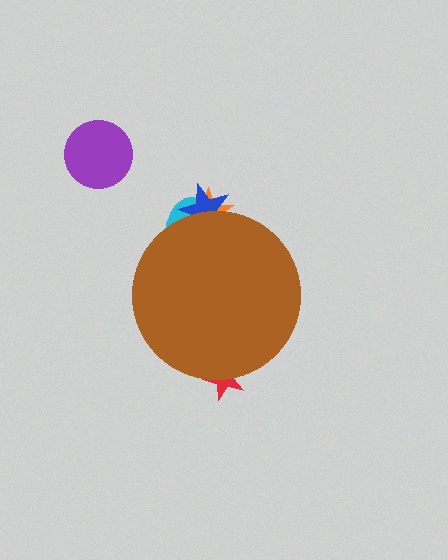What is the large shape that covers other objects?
A brown circle.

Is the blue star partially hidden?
Yes, the blue star is partially hidden behind the brown circle.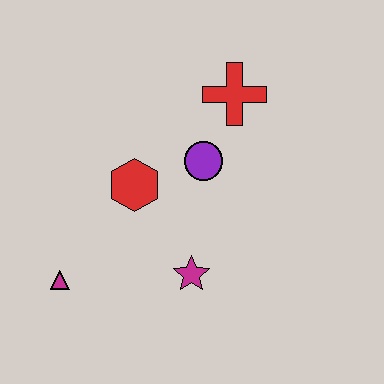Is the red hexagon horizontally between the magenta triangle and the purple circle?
Yes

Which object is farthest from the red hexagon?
The red cross is farthest from the red hexagon.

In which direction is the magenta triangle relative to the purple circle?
The magenta triangle is to the left of the purple circle.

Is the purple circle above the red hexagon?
Yes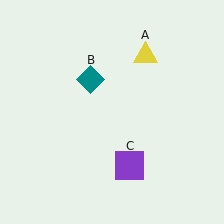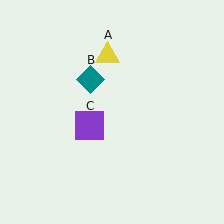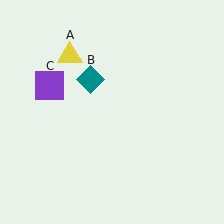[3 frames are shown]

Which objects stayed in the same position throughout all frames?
Teal diamond (object B) remained stationary.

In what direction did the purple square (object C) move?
The purple square (object C) moved up and to the left.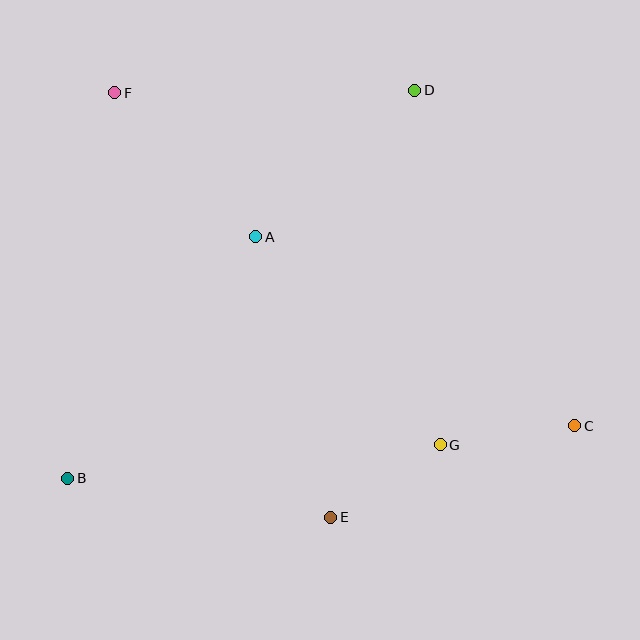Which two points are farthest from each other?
Points C and F are farthest from each other.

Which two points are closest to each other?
Points E and G are closest to each other.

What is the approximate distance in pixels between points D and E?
The distance between D and E is approximately 435 pixels.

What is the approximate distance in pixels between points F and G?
The distance between F and G is approximately 479 pixels.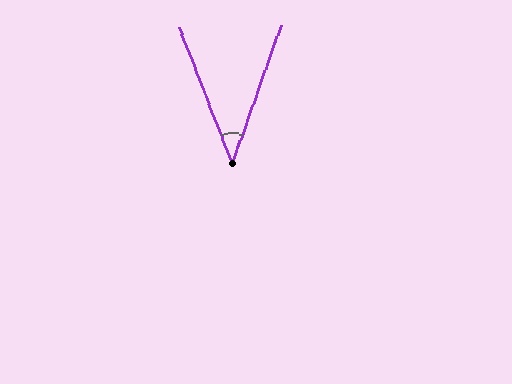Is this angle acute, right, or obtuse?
It is acute.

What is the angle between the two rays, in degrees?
Approximately 40 degrees.